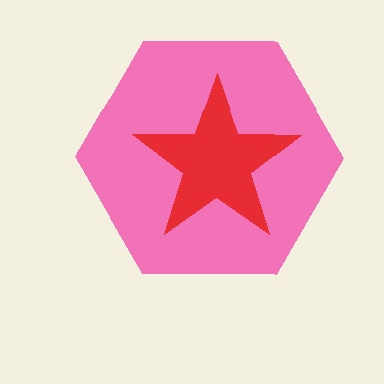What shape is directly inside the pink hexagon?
The red star.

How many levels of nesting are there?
2.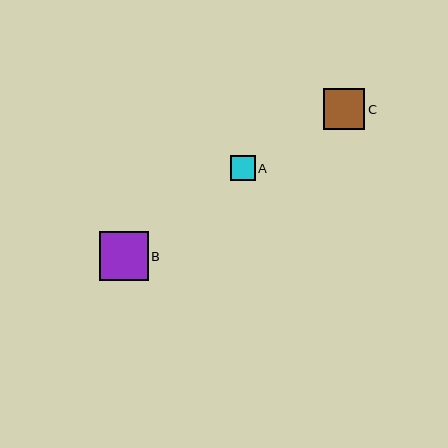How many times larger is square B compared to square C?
Square B is approximately 1.2 times the size of square C.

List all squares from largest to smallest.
From largest to smallest: B, C, A.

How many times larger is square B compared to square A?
Square B is approximately 1.9 times the size of square A.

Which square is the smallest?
Square A is the smallest with a size of approximately 25 pixels.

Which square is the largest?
Square B is the largest with a size of approximately 49 pixels.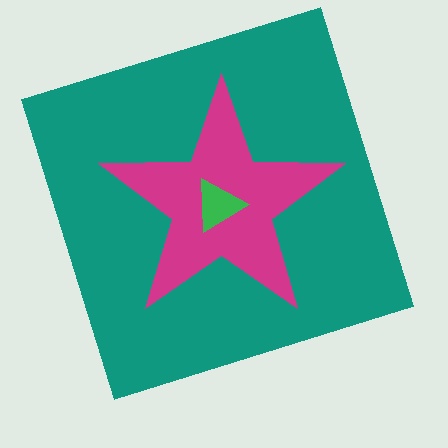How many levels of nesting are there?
3.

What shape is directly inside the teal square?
The magenta star.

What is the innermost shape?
The green triangle.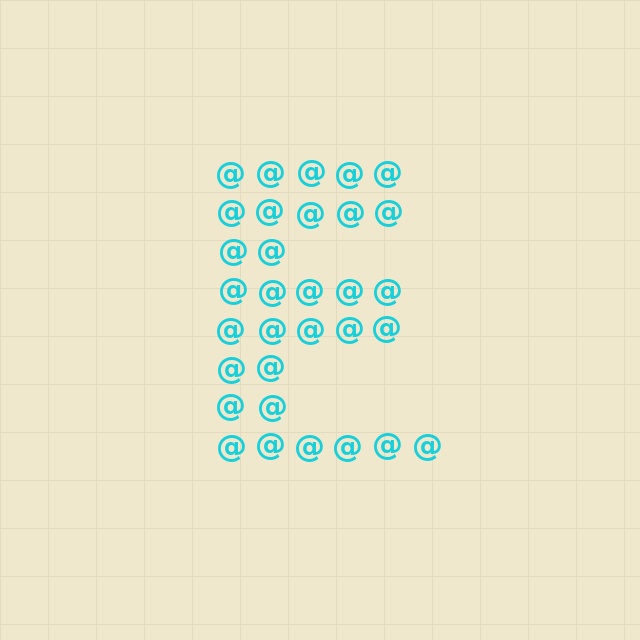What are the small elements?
The small elements are at signs.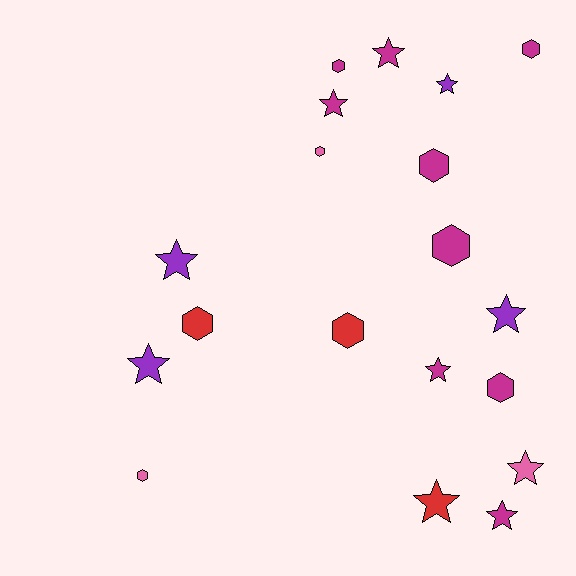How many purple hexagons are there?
There are no purple hexagons.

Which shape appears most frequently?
Star, with 10 objects.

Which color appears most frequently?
Magenta, with 9 objects.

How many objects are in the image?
There are 19 objects.